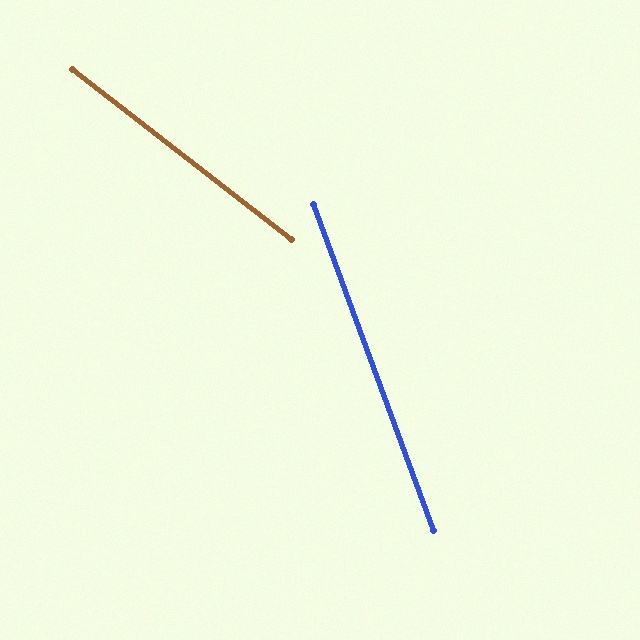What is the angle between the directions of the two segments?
Approximately 32 degrees.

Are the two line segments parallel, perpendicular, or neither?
Neither parallel nor perpendicular — they differ by about 32°.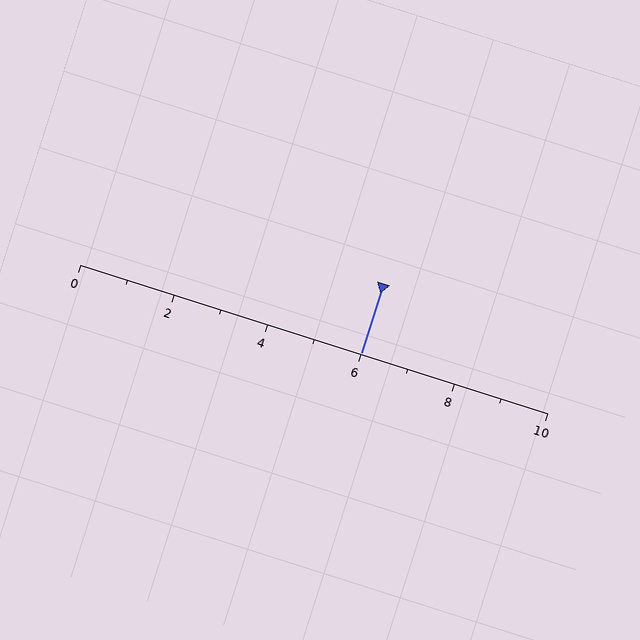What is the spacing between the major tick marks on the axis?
The major ticks are spaced 2 apart.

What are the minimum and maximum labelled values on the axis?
The axis runs from 0 to 10.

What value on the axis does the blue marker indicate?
The marker indicates approximately 6.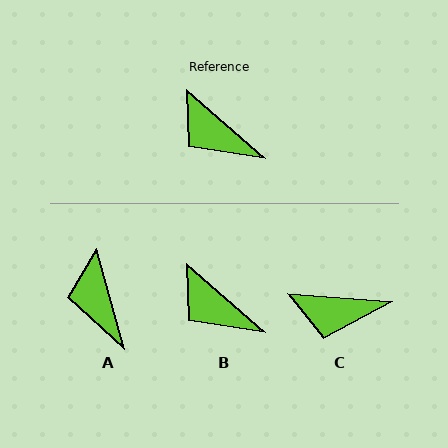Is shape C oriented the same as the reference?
No, it is off by about 37 degrees.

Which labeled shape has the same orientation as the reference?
B.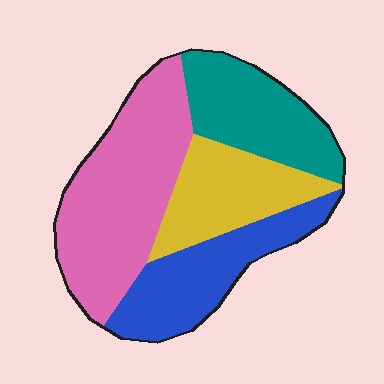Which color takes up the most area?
Pink, at roughly 35%.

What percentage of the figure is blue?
Blue covers roughly 20% of the figure.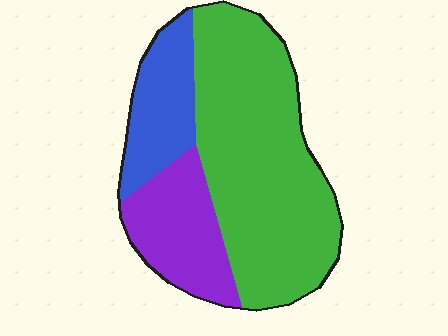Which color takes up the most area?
Green, at roughly 60%.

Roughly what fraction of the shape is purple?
Purple takes up about one fifth (1/5) of the shape.